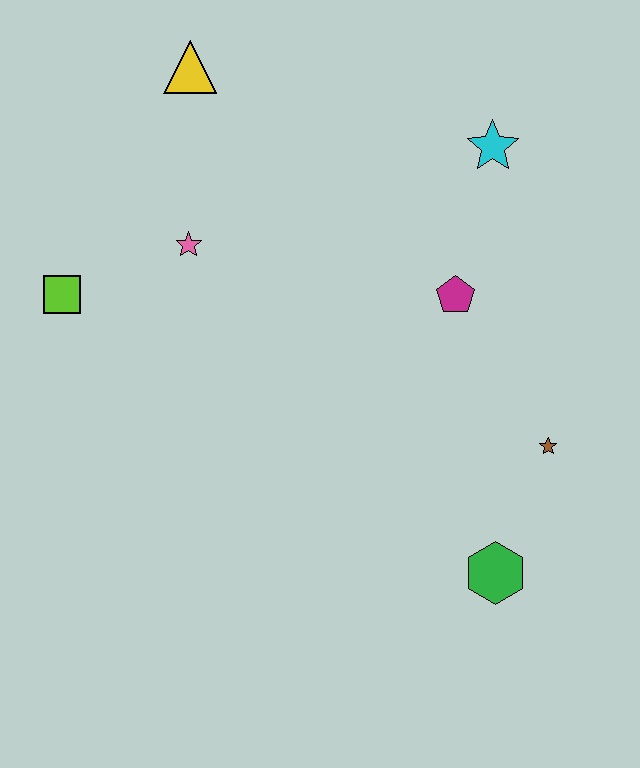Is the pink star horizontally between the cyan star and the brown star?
No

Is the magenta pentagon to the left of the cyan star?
Yes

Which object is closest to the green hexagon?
The brown star is closest to the green hexagon.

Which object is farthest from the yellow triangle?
The green hexagon is farthest from the yellow triangle.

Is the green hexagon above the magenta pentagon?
No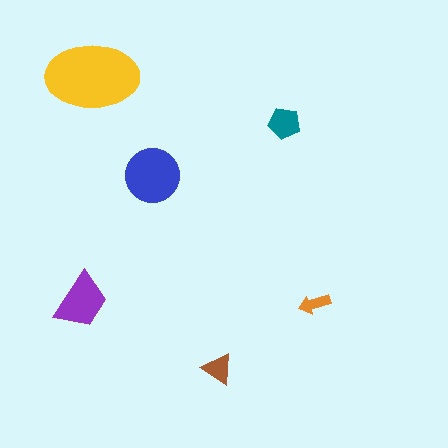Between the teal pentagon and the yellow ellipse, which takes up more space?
The yellow ellipse.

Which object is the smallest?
The orange arrow.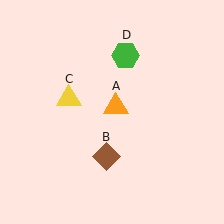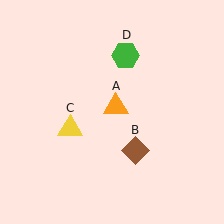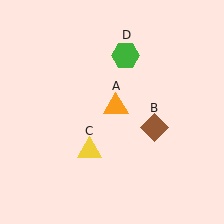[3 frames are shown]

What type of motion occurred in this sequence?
The brown diamond (object B), yellow triangle (object C) rotated counterclockwise around the center of the scene.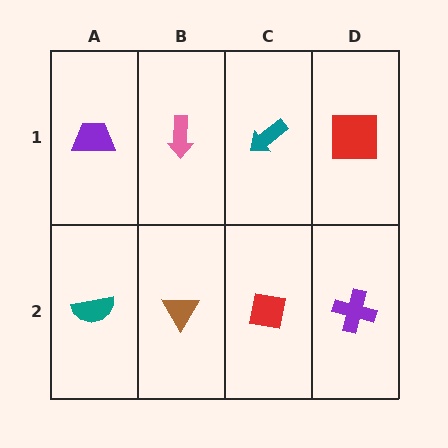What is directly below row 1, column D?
A purple cross.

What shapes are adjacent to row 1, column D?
A purple cross (row 2, column D), a teal arrow (row 1, column C).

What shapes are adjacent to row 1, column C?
A red square (row 2, column C), a pink arrow (row 1, column B), a red square (row 1, column D).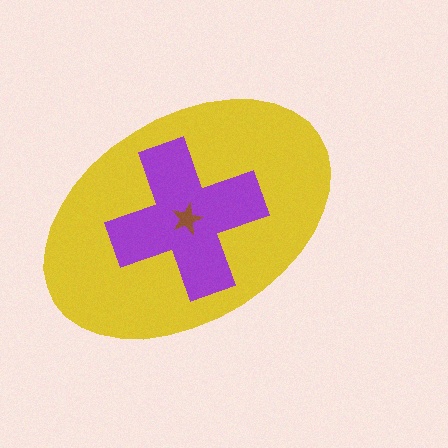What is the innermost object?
The brown star.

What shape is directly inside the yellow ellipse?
The purple cross.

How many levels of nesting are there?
3.